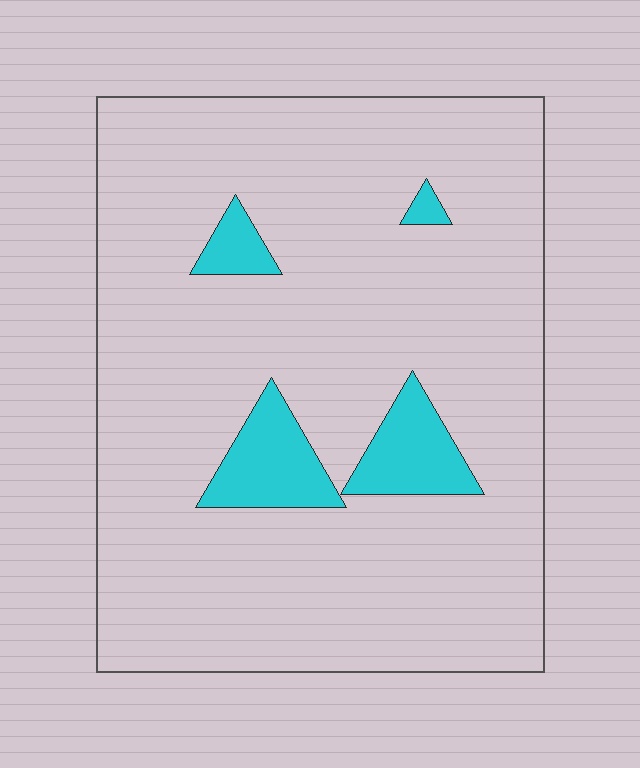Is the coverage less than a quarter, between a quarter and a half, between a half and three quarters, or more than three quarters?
Less than a quarter.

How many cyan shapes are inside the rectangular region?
4.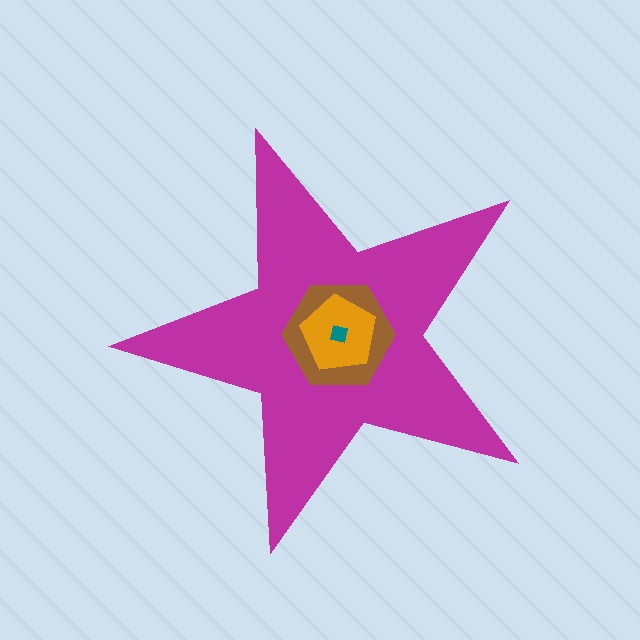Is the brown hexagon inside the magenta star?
Yes.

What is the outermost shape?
The magenta star.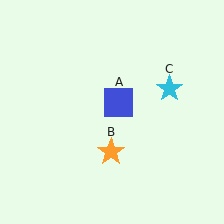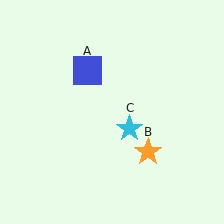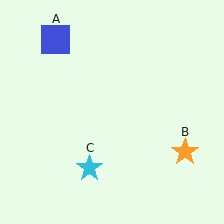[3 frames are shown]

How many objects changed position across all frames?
3 objects changed position: blue square (object A), orange star (object B), cyan star (object C).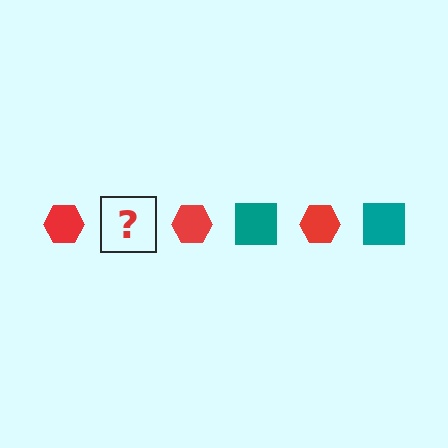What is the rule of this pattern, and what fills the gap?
The rule is that the pattern alternates between red hexagon and teal square. The gap should be filled with a teal square.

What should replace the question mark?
The question mark should be replaced with a teal square.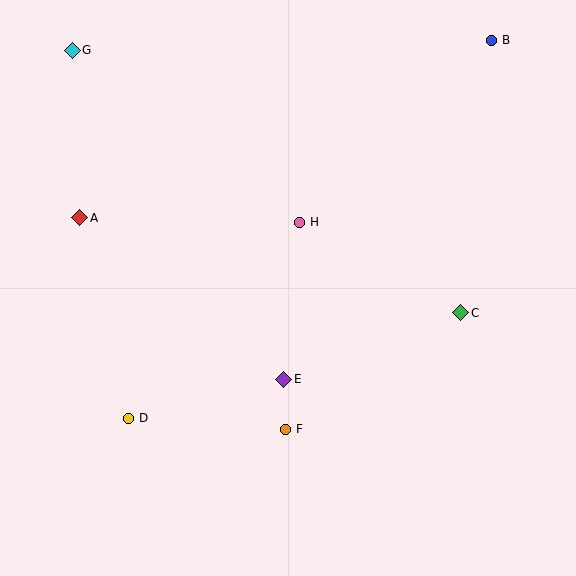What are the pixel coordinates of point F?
Point F is at (286, 429).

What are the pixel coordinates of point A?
Point A is at (80, 218).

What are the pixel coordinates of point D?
Point D is at (129, 418).